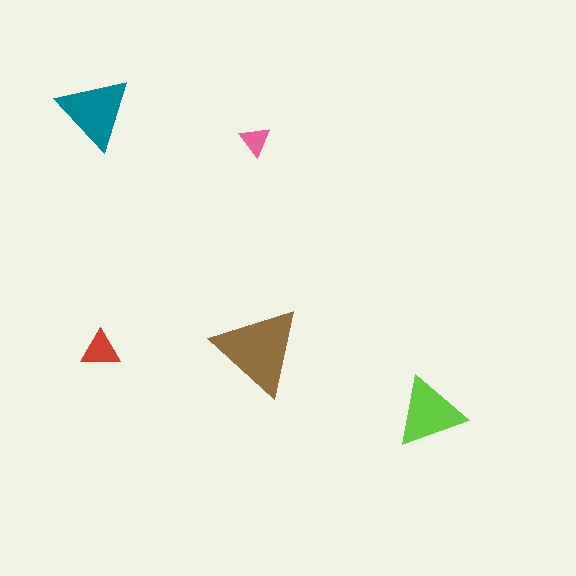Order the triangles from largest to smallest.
the brown one, the teal one, the lime one, the red one, the pink one.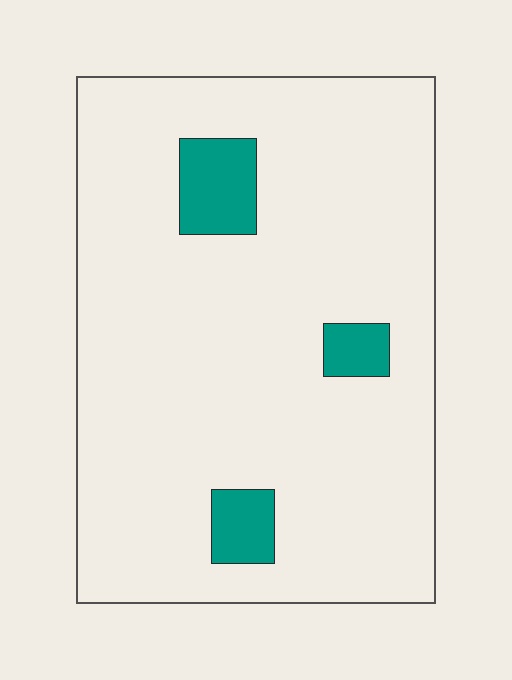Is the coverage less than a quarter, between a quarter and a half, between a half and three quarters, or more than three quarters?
Less than a quarter.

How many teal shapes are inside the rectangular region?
3.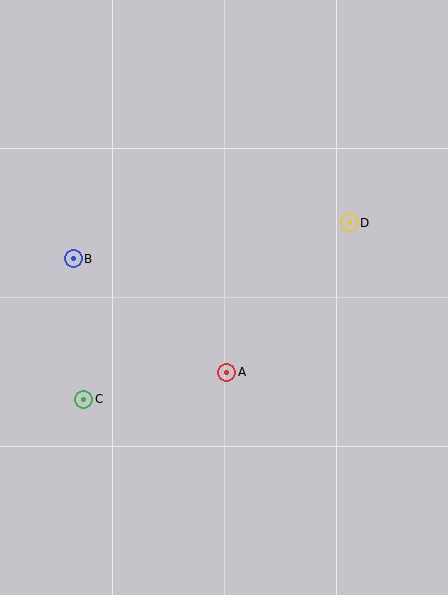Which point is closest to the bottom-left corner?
Point C is closest to the bottom-left corner.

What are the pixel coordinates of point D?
Point D is at (349, 223).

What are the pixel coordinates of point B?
Point B is at (73, 259).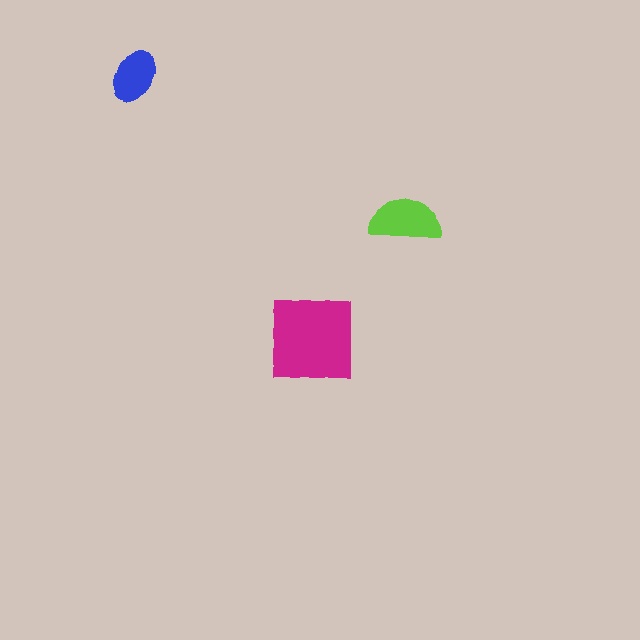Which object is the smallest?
The blue ellipse.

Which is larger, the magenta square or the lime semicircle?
The magenta square.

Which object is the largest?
The magenta square.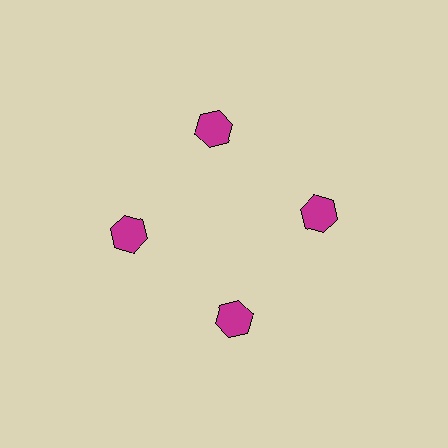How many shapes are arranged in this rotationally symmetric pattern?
There are 4 shapes, arranged in 4 groups of 1.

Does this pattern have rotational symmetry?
Yes, this pattern has 4-fold rotational symmetry. It looks the same after rotating 90 degrees around the center.